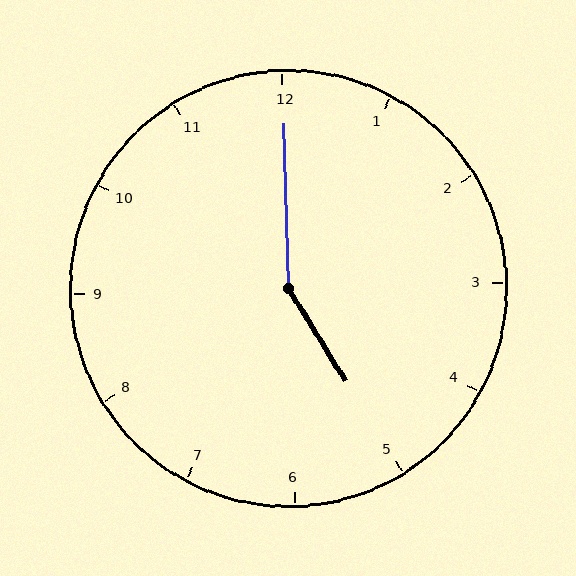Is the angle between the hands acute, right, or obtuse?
It is obtuse.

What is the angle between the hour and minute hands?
Approximately 150 degrees.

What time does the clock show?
5:00.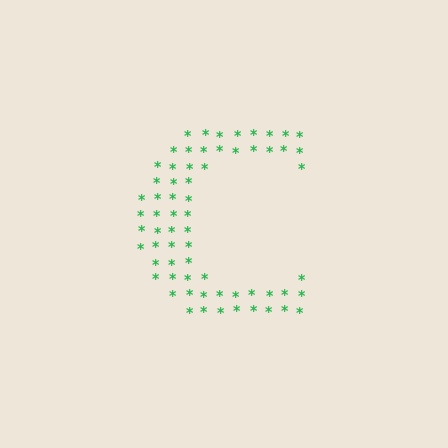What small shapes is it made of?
It is made of small asterisks.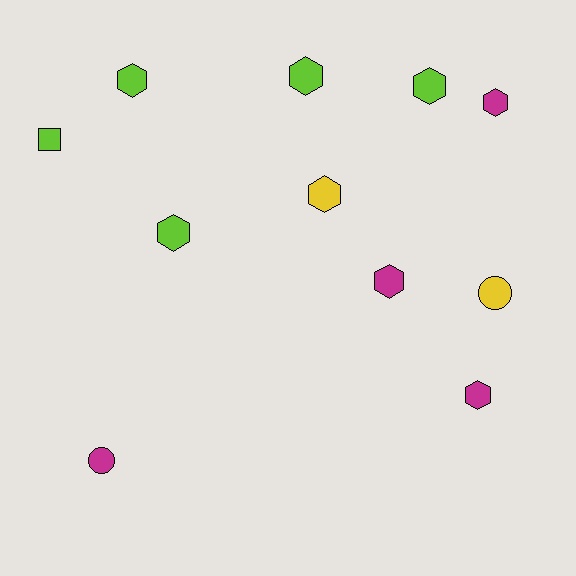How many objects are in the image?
There are 11 objects.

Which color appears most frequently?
Lime, with 5 objects.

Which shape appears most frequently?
Hexagon, with 8 objects.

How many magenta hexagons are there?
There are 3 magenta hexagons.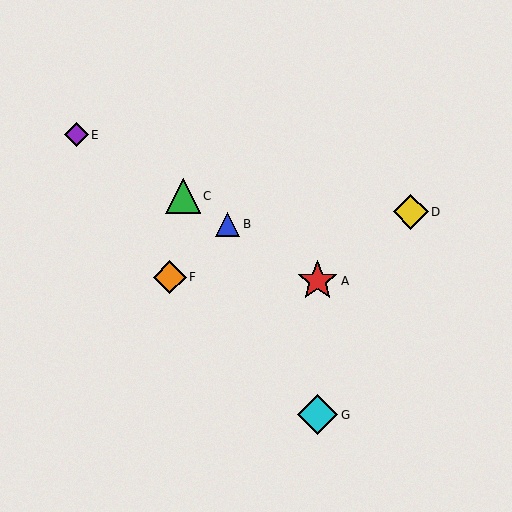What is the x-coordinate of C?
Object C is at x≈183.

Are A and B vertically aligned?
No, A is at x≈318 and B is at x≈228.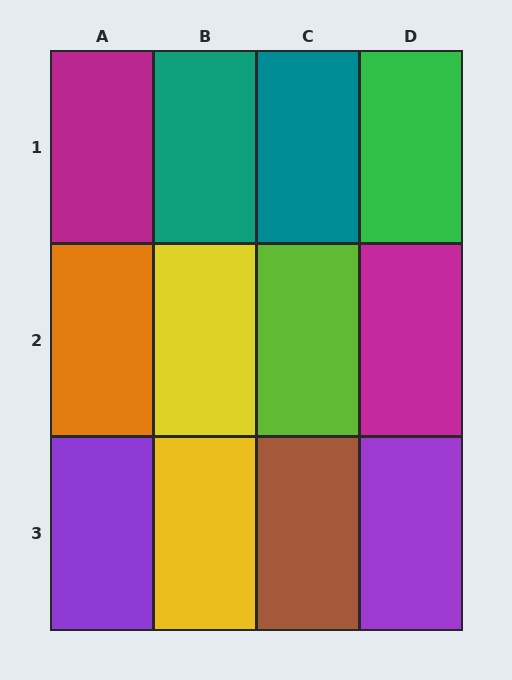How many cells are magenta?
2 cells are magenta.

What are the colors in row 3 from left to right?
Purple, yellow, brown, purple.